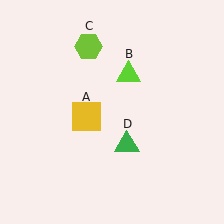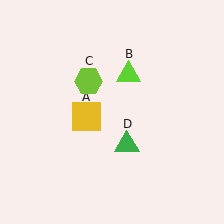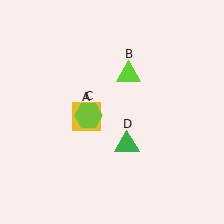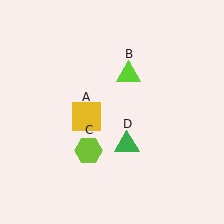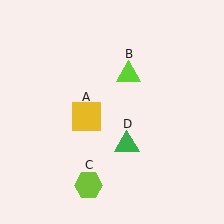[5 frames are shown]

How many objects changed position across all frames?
1 object changed position: lime hexagon (object C).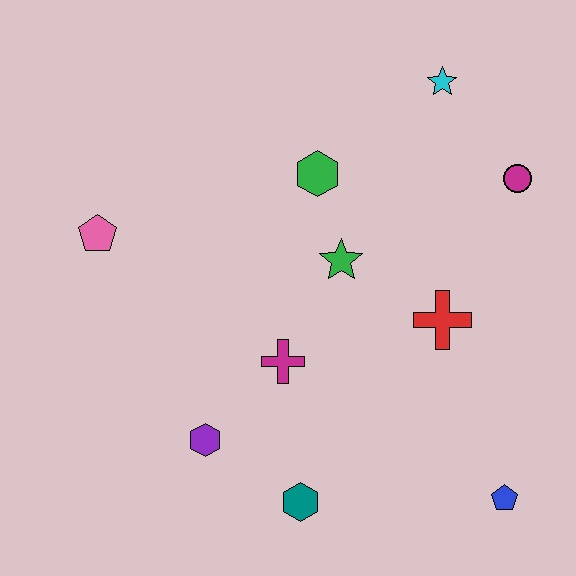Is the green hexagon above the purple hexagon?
Yes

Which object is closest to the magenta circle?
The cyan star is closest to the magenta circle.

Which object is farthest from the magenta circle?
The pink pentagon is farthest from the magenta circle.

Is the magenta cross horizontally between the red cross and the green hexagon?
No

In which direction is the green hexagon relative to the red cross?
The green hexagon is above the red cross.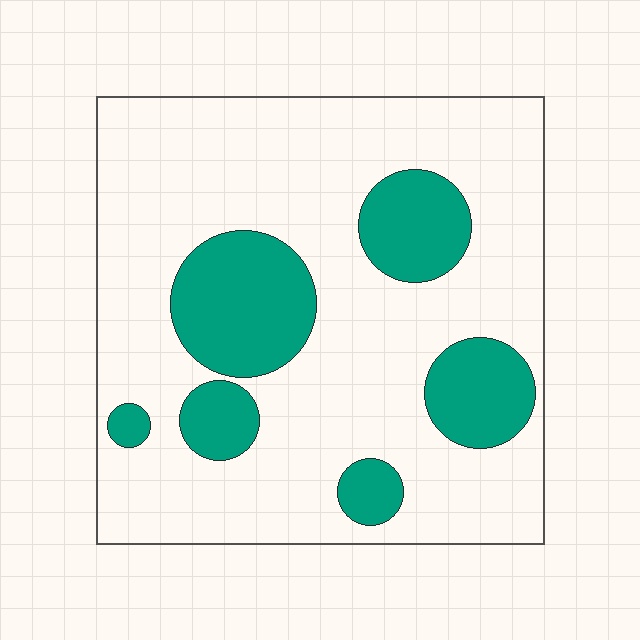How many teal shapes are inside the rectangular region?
6.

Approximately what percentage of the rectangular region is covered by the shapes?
Approximately 25%.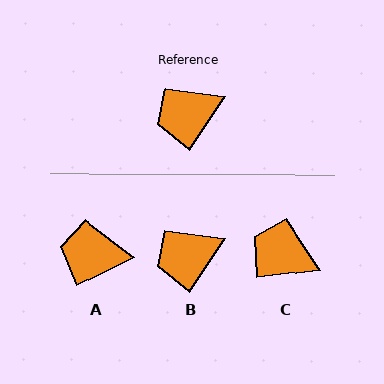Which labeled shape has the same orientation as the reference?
B.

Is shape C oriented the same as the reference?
No, it is off by about 49 degrees.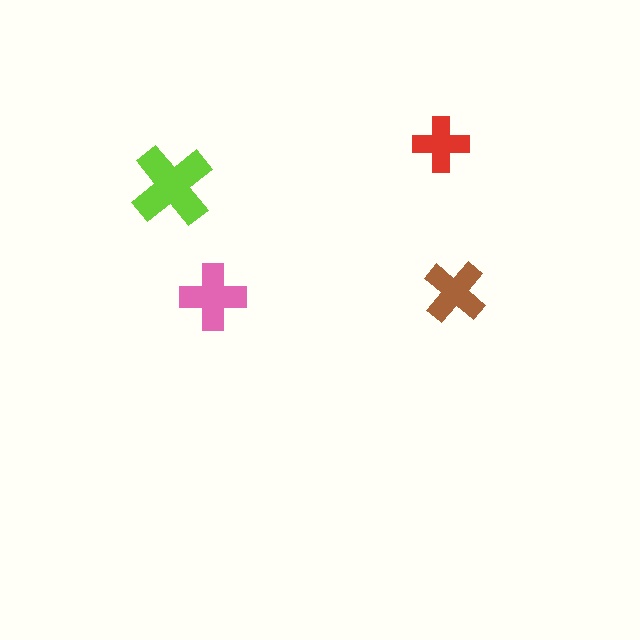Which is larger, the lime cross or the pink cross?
The lime one.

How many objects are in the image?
There are 4 objects in the image.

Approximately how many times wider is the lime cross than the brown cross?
About 1.5 times wider.